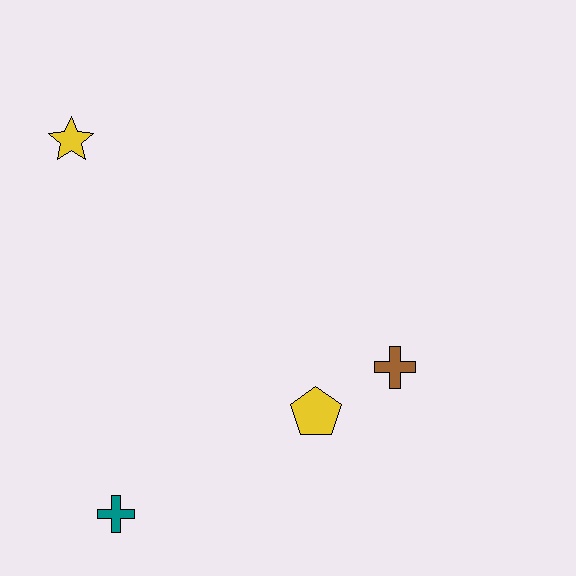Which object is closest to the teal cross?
The yellow pentagon is closest to the teal cross.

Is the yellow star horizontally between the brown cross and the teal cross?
No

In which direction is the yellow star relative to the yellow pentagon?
The yellow star is above the yellow pentagon.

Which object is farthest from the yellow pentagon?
The yellow star is farthest from the yellow pentagon.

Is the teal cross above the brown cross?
No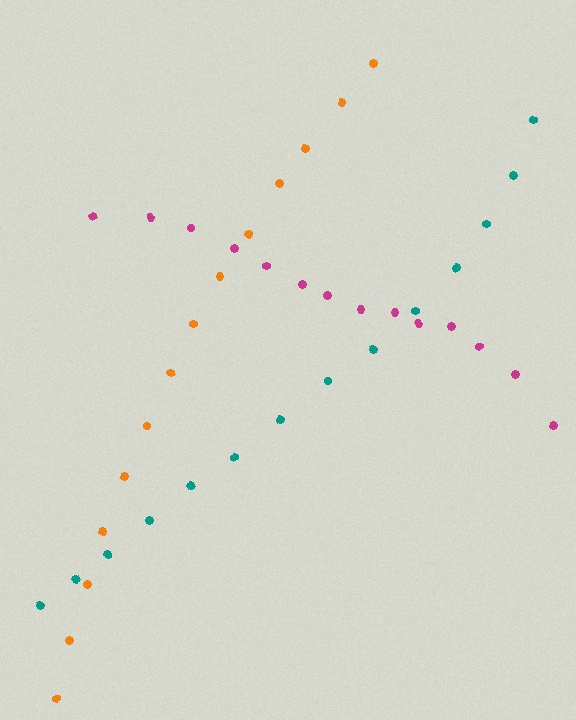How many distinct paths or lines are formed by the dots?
There are 3 distinct paths.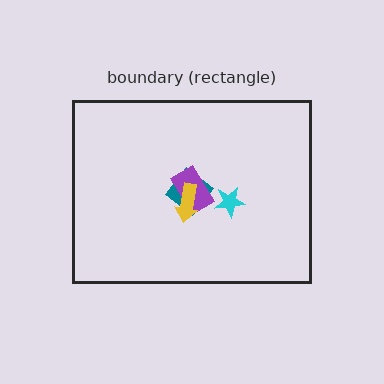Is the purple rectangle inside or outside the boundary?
Inside.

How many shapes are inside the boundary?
4 inside, 0 outside.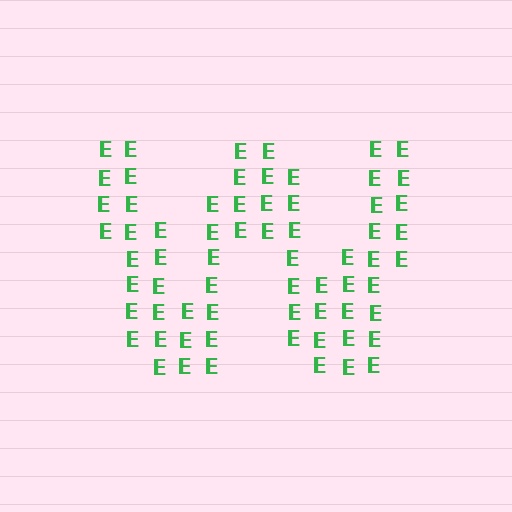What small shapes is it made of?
It is made of small letter E's.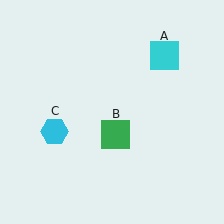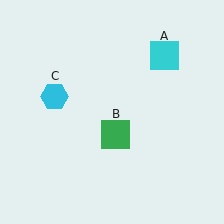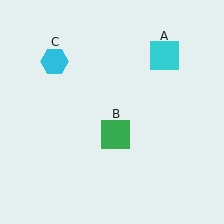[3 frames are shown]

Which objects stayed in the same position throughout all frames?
Cyan square (object A) and green square (object B) remained stationary.